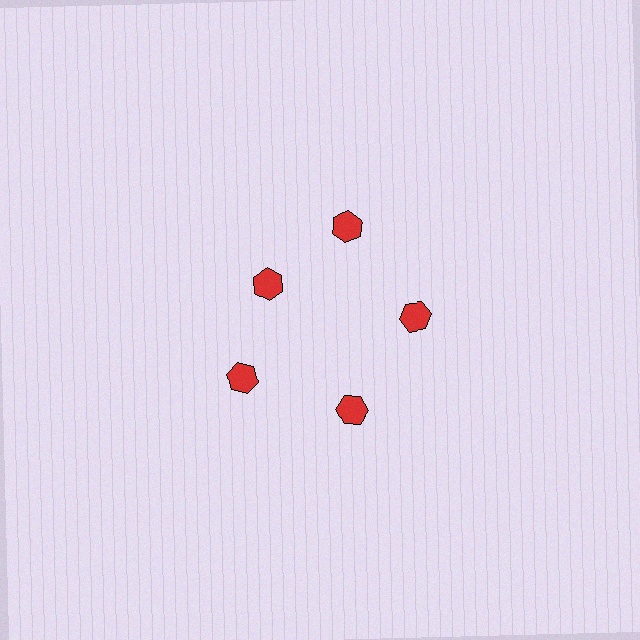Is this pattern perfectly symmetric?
No. The 5 red hexagons are arranged in a ring, but one element near the 10 o'clock position is pulled inward toward the center, breaking the 5-fold rotational symmetry.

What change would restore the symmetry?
The symmetry would be restored by moving it outward, back onto the ring so that all 5 hexagons sit at equal angles and equal distance from the center.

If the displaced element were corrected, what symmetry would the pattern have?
It would have 5-fold rotational symmetry — the pattern would map onto itself every 72 degrees.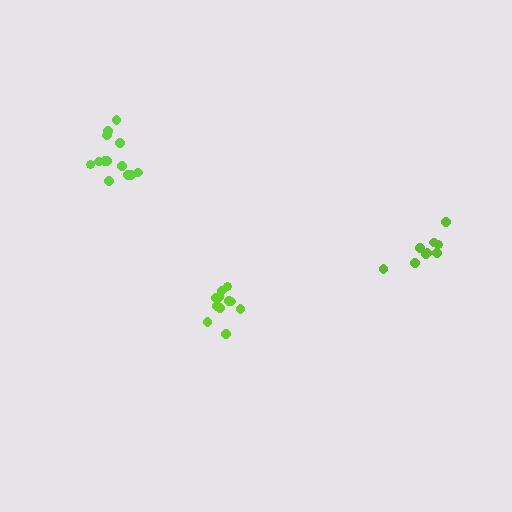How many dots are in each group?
Group 1: 11 dots, Group 2: 9 dots, Group 3: 13 dots (33 total).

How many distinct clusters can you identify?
There are 3 distinct clusters.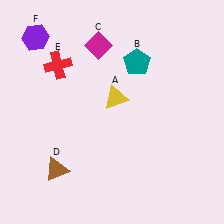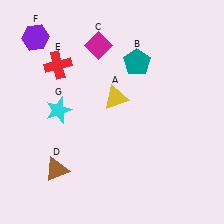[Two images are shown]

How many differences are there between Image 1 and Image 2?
There is 1 difference between the two images.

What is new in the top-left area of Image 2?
A cyan star (G) was added in the top-left area of Image 2.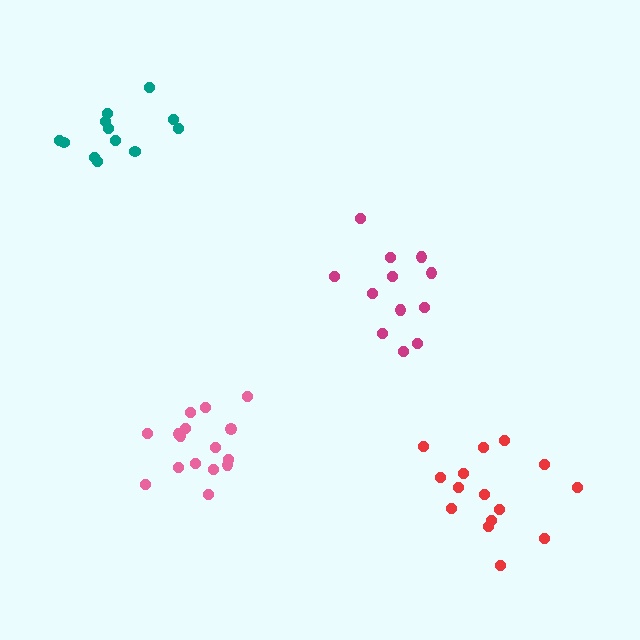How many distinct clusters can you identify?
There are 4 distinct clusters.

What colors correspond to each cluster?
The clusters are colored: teal, pink, magenta, red.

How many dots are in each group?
Group 1: 12 dots, Group 2: 16 dots, Group 3: 12 dots, Group 4: 15 dots (55 total).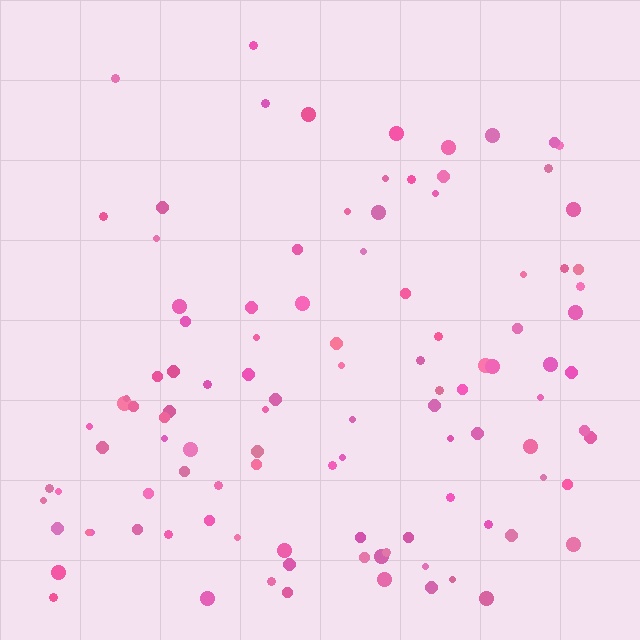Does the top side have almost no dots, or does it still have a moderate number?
Still a moderate number, just noticeably fewer than the bottom.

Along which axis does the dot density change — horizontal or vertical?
Vertical.